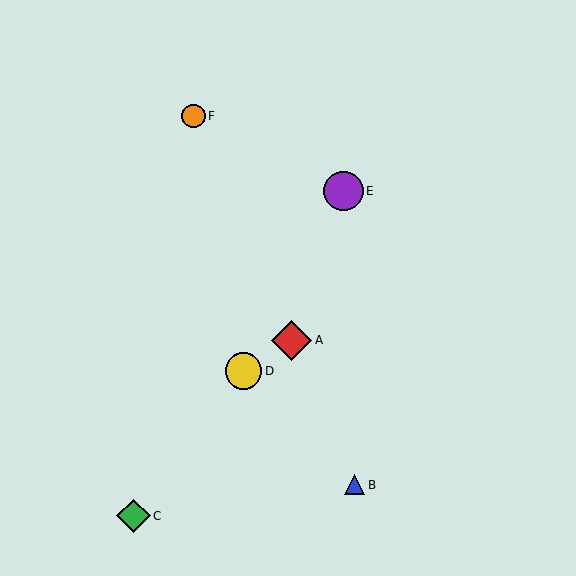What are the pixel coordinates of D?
Object D is at (244, 371).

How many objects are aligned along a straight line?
3 objects (A, B, F) are aligned along a straight line.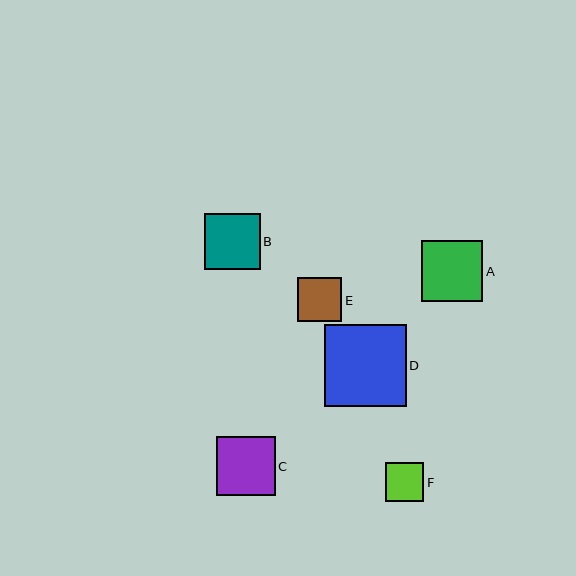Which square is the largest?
Square D is the largest with a size of approximately 81 pixels.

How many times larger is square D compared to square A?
Square D is approximately 1.3 times the size of square A.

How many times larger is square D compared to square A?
Square D is approximately 1.3 times the size of square A.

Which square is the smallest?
Square F is the smallest with a size of approximately 39 pixels.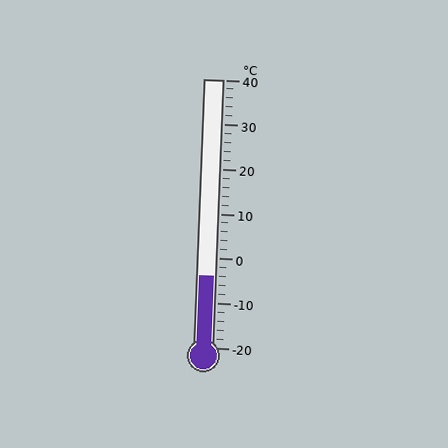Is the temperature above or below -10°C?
The temperature is above -10°C.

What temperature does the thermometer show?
The thermometer shows approximately -4°C.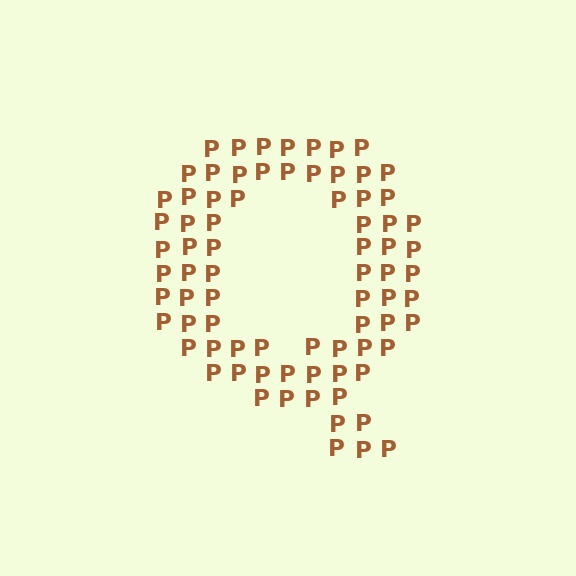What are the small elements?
The small elements are letter P's.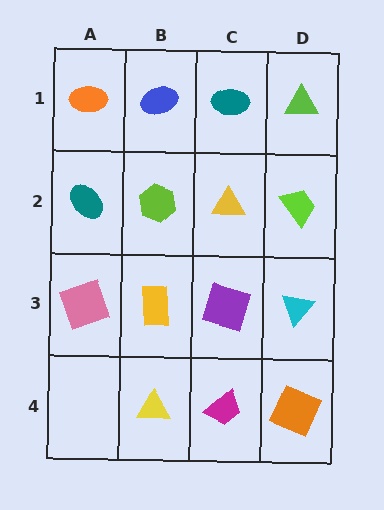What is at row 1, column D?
A lime triangle.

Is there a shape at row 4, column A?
No, that cell is empty.